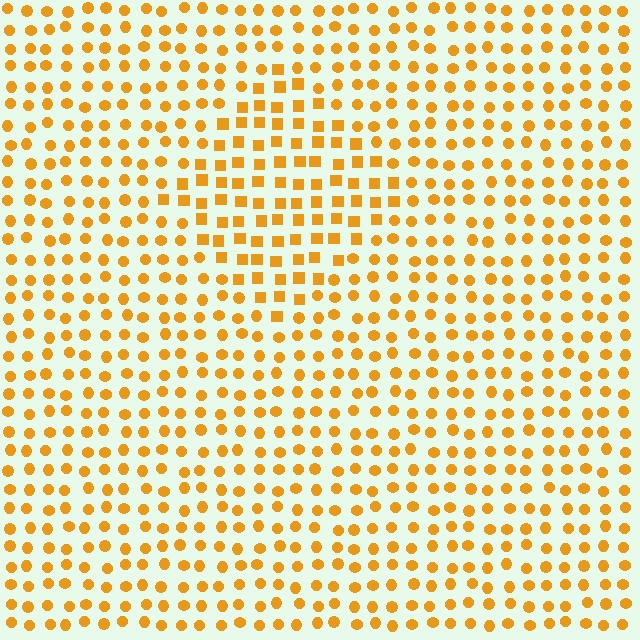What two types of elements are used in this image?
The image uses squares inside the diamond region and circles outside it.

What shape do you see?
I see a diamond.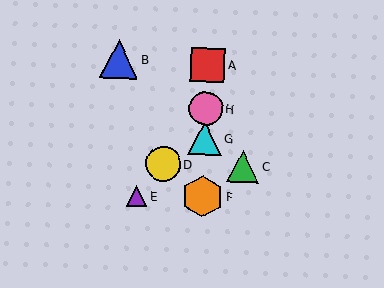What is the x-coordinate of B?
Object B is at x≈119.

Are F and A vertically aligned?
Yes, both are at x≈202.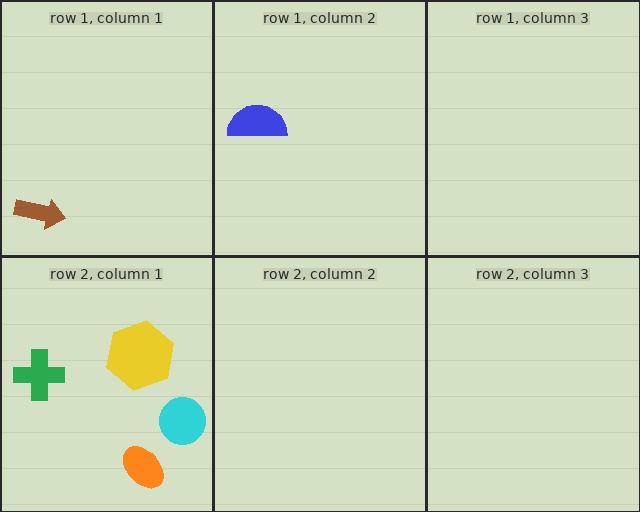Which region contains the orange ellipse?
The row 2, column 1 region.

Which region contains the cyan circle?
The row 2, column 1 region.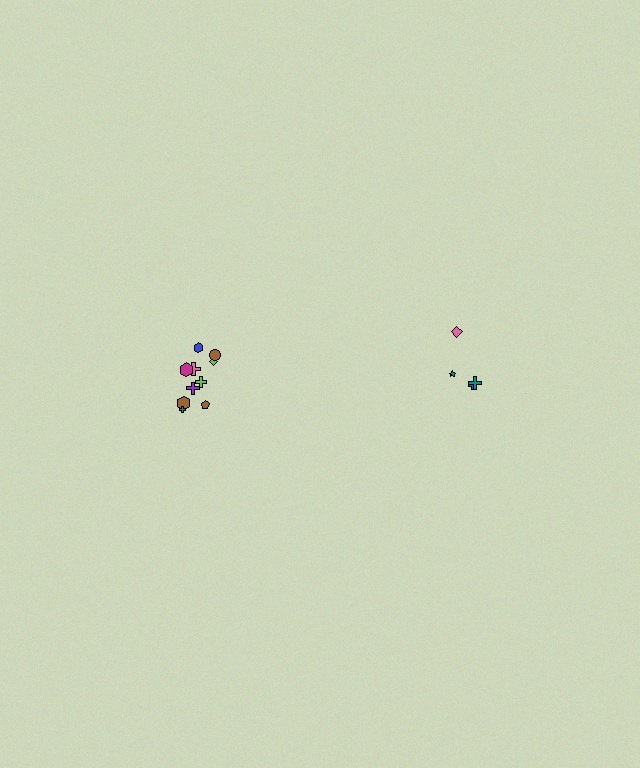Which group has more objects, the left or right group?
The left group.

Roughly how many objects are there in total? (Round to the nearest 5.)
Roughly 15 objects in total.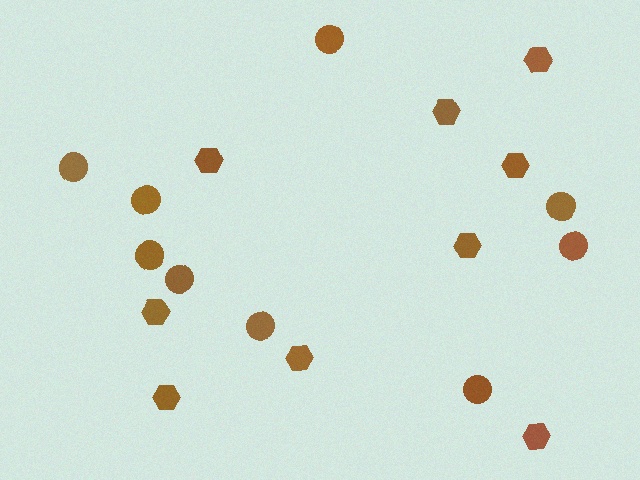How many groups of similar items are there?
There are 2 groups: one group of hexagons (9) and one group of circles (9).